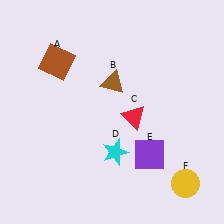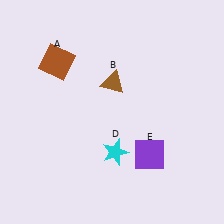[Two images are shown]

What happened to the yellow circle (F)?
The yellow circle (F) was removed in Image 2. It was in the bottom-right area of Image 1.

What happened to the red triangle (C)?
The red triangle (C) was removed in Image 2. It was in the bottom-right area of Image 1.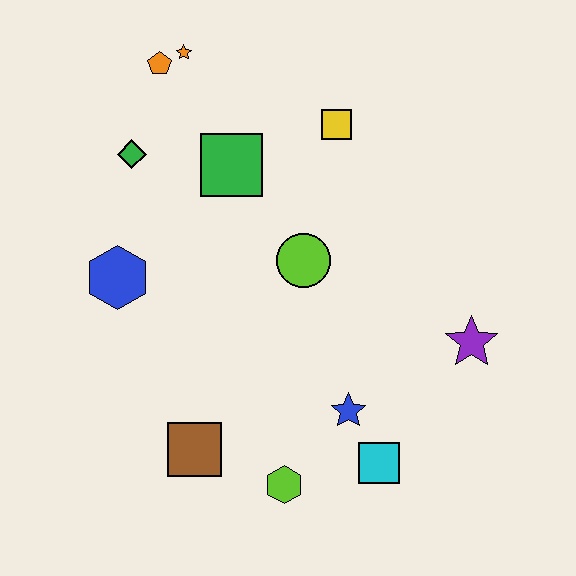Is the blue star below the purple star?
Yes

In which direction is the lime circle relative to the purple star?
The lime circle is to the left of the purple star.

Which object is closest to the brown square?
The lime hexagon is closest to the brown square.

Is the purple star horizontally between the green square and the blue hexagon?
No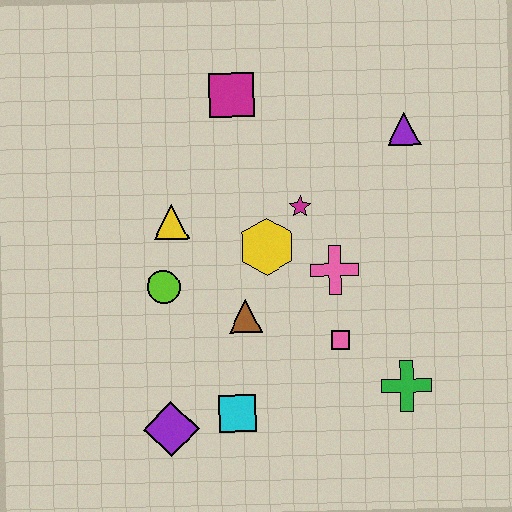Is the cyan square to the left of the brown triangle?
Yes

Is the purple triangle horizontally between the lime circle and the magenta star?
No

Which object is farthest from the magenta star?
The purple diamond is farthest from the magenta star.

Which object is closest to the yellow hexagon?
The magenta star is closest to the yellow hexagon.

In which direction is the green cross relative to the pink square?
The green cross is to the right of the pink square.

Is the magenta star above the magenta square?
No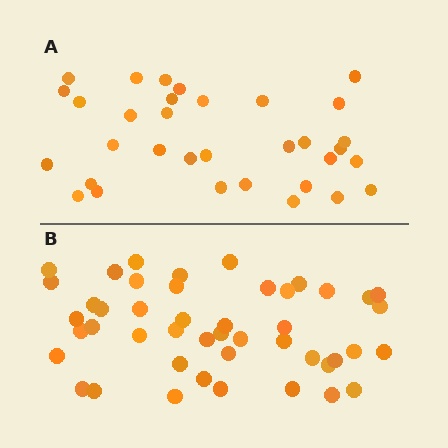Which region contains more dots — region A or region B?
Region B (the bottom region) has more dots.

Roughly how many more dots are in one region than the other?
Region B has approximately 15 more dots than region A.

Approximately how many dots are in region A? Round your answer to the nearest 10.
About 30 dots. (The exact count is 33, which rounds to 30.)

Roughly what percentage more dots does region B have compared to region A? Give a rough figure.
About 40% more.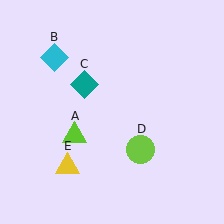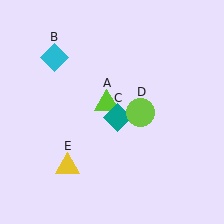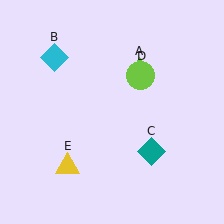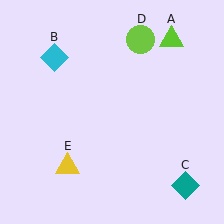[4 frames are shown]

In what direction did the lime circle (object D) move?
The lime circle (object D) moved up.